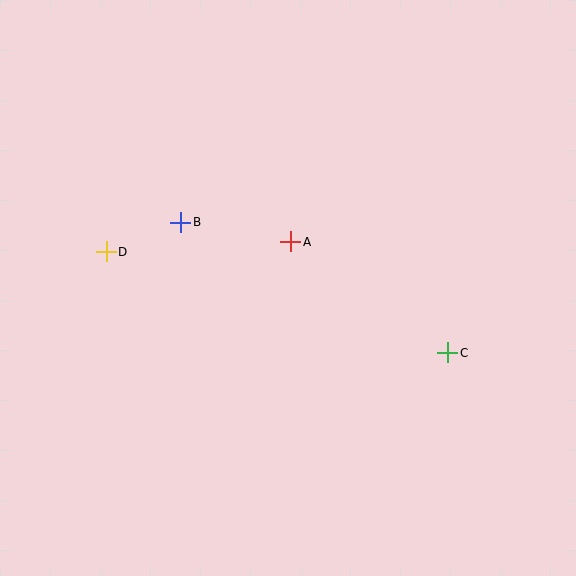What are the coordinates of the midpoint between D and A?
The midpoint between D and A is at (199, 247).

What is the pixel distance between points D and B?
The distance between D and B is 80 pixels.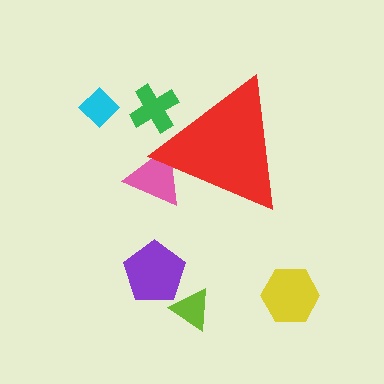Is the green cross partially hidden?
Yes, the green cross is partially hidden behind the red triangle.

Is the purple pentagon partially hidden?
No, the purple pentagon is fully visible.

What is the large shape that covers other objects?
A red triangle.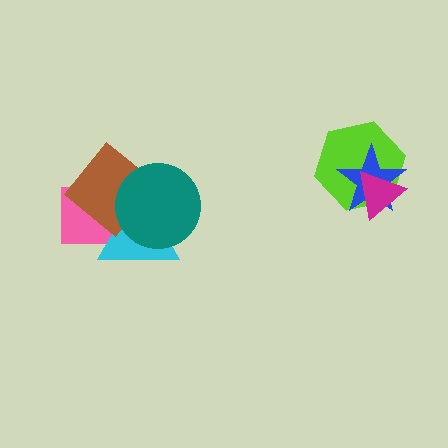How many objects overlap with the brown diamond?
3 objects overlap with the brown diamond.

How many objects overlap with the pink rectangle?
3 objects overlap with the pink rectangle.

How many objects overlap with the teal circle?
3 objects overlap with the teal circle.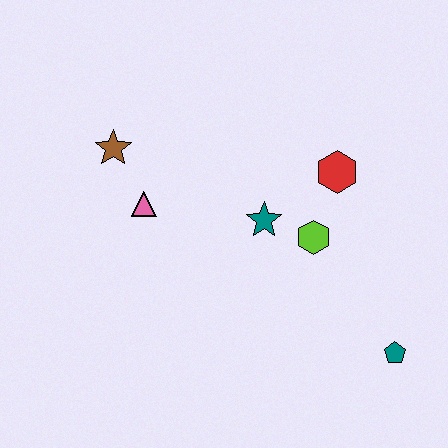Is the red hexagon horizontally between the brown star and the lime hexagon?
No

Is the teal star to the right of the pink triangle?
Yes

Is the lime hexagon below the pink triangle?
Yes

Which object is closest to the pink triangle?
The brown star is closest to the pink triangle.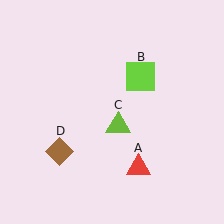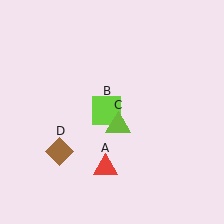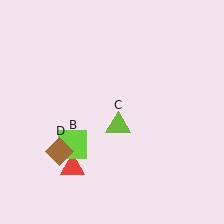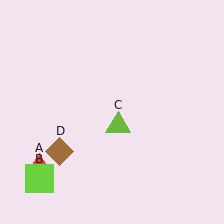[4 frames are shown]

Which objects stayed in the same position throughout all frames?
Lime triangle (object C) and brown diamond (object D) remained stationary.